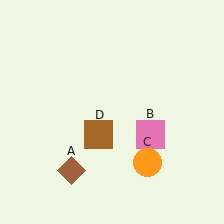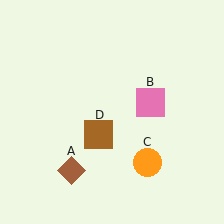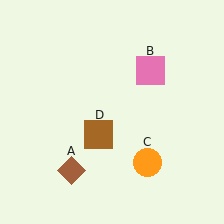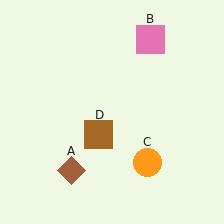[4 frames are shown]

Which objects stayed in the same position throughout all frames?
Brown diamond (object A) and orange circle (object C) and brown square (object D) remained stationary.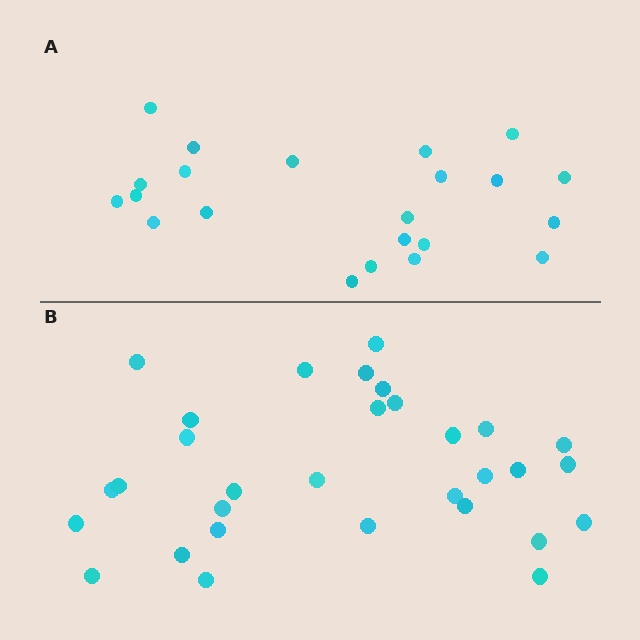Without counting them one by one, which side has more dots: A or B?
Region B (the bottom region) has more dots.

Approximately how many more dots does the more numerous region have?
Region B has roughly 8 or so more dots than region A.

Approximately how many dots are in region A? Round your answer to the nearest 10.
About 20 dots. (The exact count is 22, which rounds to 20.)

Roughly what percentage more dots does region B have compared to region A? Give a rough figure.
About 40% more.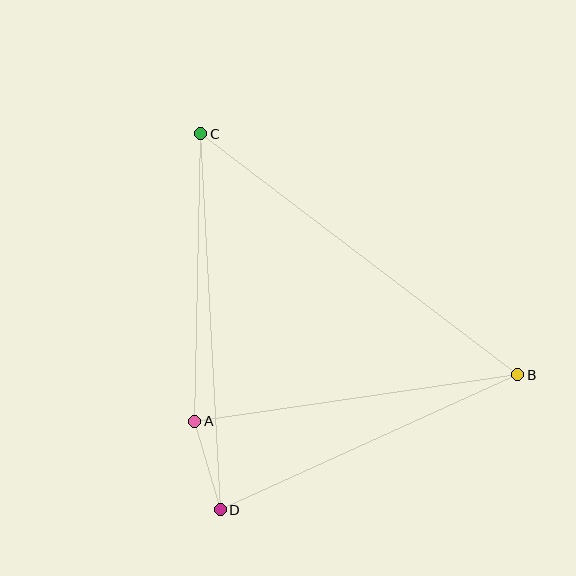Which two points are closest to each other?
Points A and D are closest to each other.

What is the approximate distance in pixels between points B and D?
The distance between B and D is approximately 327 pixels.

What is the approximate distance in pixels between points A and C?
The distance between A and C is approximately 288 pixels.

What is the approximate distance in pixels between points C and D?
The distance between C and D is approximately 377 pixels.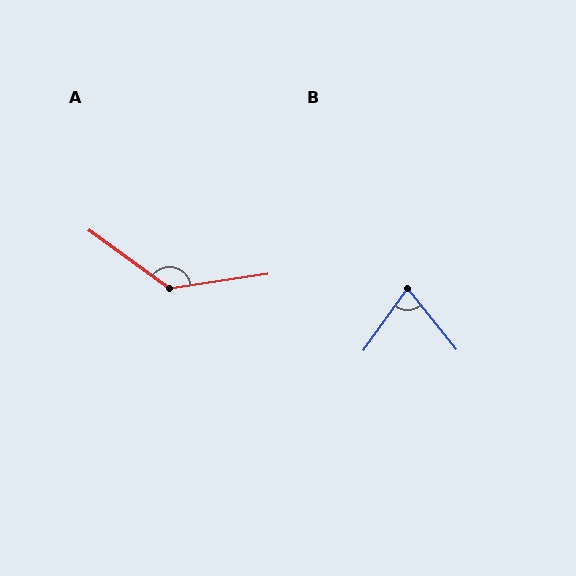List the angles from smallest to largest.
B (74°), A (136°).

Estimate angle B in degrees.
Approximately 74 degrees.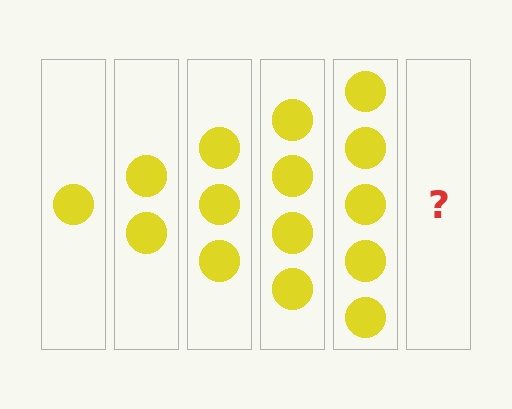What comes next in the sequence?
The next element should be 6 circles.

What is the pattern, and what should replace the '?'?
The pattern is that each step adds one more circle. The '?' should be 6 circles.